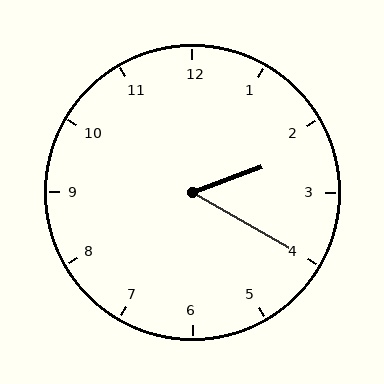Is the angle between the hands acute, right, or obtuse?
It is acute.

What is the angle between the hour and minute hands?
Approximately 50 degrees.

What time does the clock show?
2:20.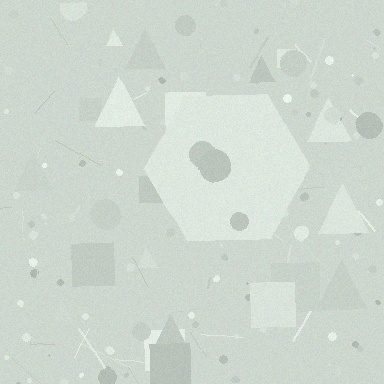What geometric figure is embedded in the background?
A hexagon is embedded in the background.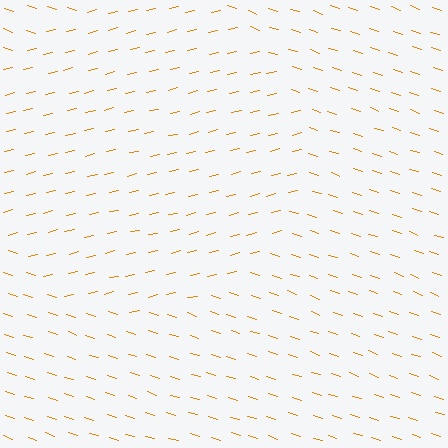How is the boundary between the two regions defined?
The boundary is defined purely by a change in line orientation (approximately 32 degrees difference). All lines are the same color and thickness.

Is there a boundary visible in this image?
Yes, there is a texture boundary formed by a change in line orientation.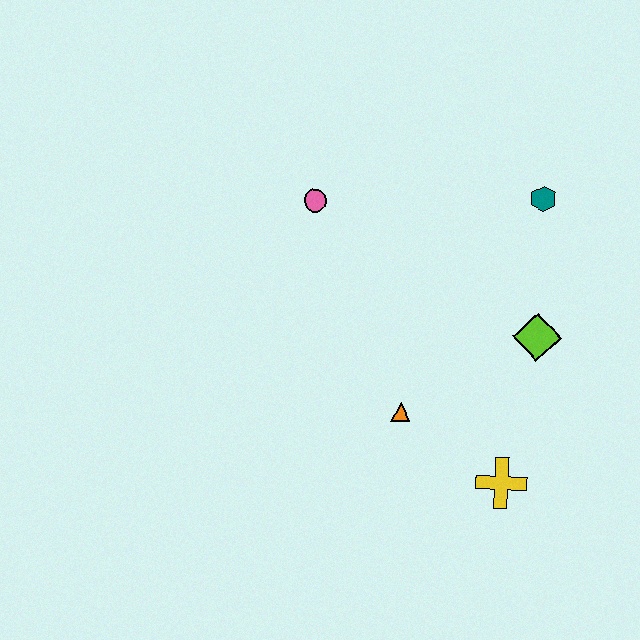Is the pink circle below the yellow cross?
No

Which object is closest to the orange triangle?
The yellow cross is closest to the orange triangle.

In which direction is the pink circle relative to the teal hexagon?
The pink circle is to the left of the teal hexagon.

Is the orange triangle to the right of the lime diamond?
No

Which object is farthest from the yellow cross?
The pink circle is farthest from the yellow cross.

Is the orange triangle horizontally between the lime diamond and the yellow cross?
No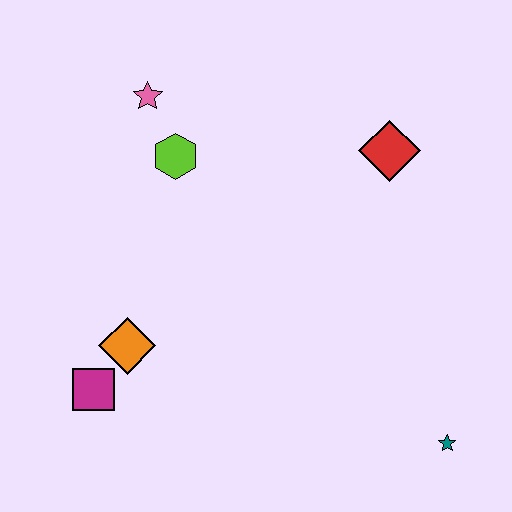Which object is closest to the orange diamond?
The magenta square is closest to the orange diamond.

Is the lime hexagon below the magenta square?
No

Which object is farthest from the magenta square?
The red diamond is farthest from the magenta square.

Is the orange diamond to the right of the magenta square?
Yes